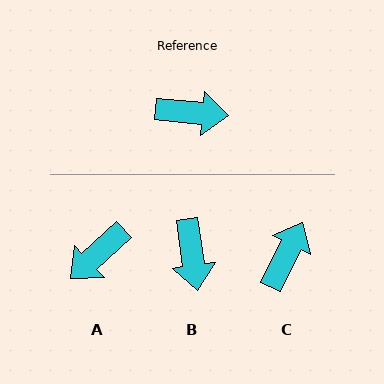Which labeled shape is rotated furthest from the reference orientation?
A, about 132 degrees away.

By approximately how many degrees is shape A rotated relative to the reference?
Approximately 132 degrees clockwise.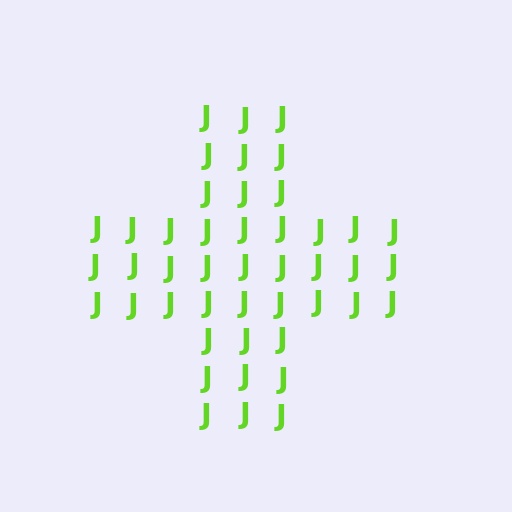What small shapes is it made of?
It is made of small letter J's.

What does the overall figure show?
The overall figure shows a cross.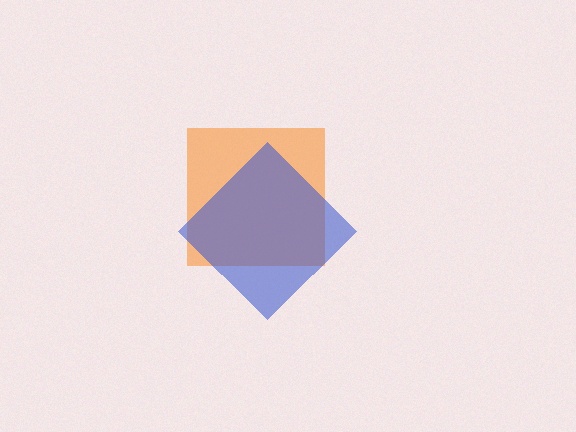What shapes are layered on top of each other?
The layered shapes are: an orange square, a blue diamond.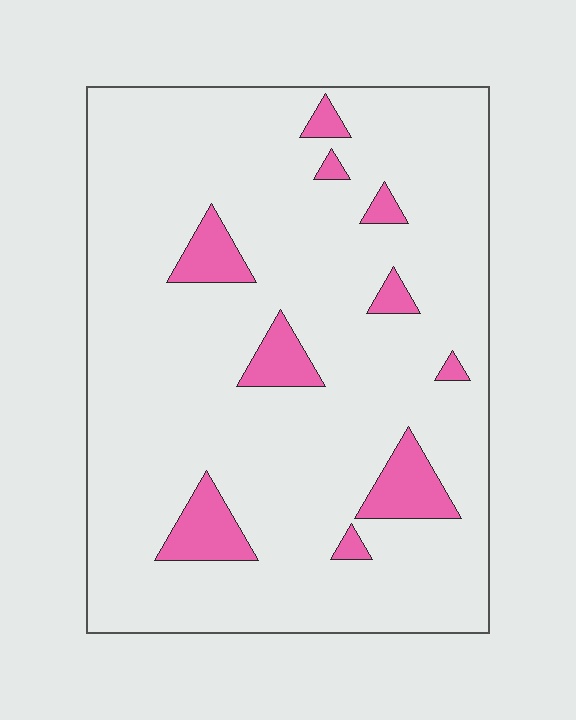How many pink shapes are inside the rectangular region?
10.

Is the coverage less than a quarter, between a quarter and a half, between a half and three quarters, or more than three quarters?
Less than a quarter.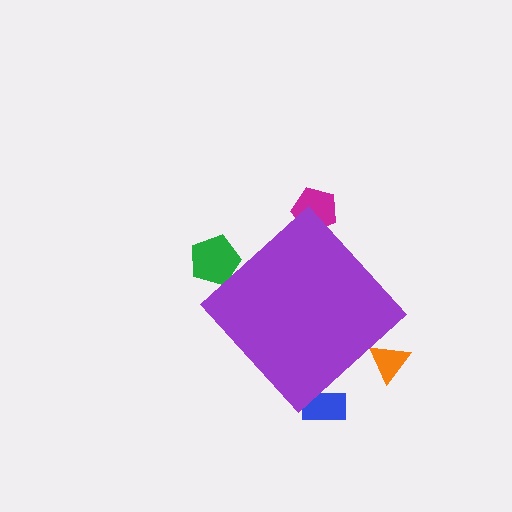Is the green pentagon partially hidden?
Yes, the green pentagon is partially hidden behind the purple diamond.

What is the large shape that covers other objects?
A purple diamond.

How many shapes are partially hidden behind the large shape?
4 shapes are partially hidden.